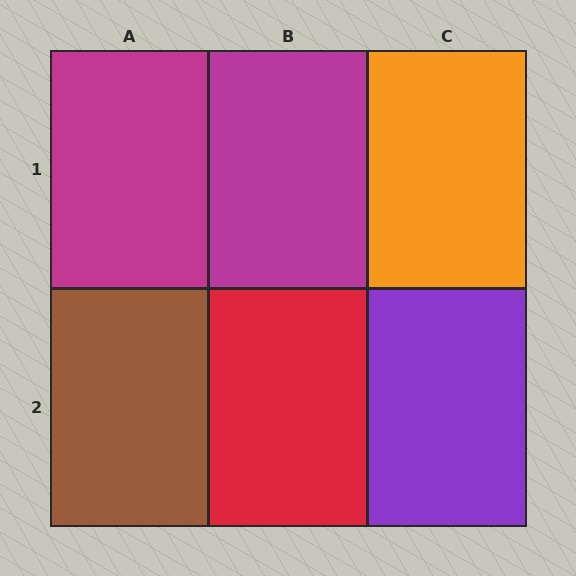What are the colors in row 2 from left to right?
Brown, red, purple.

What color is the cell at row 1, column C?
Orange.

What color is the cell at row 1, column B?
Magenta.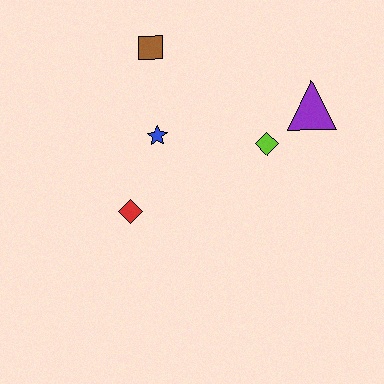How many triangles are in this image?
There is 1 triangle.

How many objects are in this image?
There are 5 objects.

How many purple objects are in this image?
There is 1 purple object.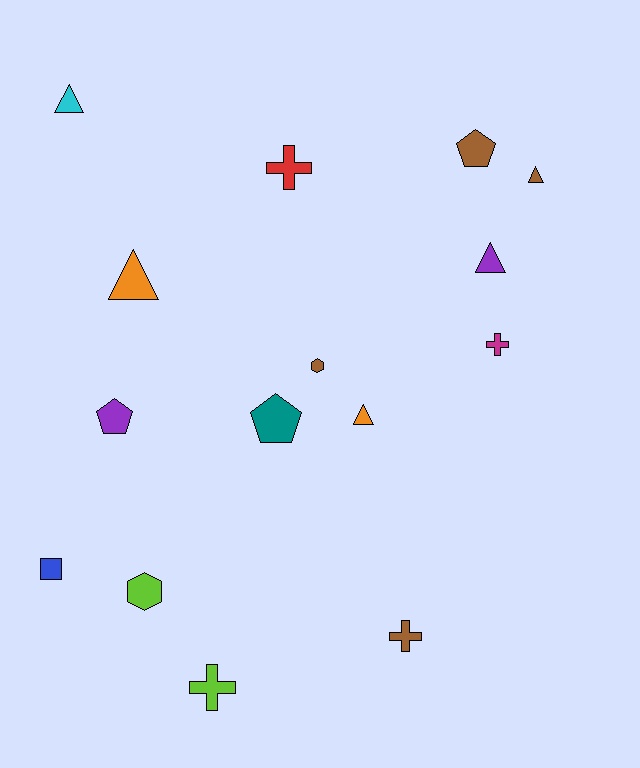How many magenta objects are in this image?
There is 1 magenta object.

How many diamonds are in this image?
There are no diamonds.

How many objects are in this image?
There are 15 objects.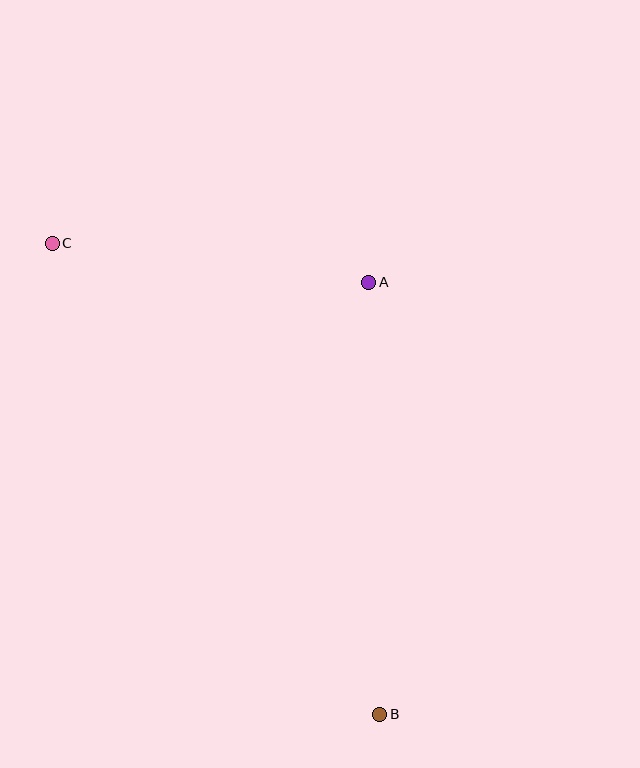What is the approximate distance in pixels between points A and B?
The distance between A and B is approximately 432 pixels.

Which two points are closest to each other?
Points A and C are closest to each other.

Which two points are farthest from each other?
Points B and C are farthest from each other.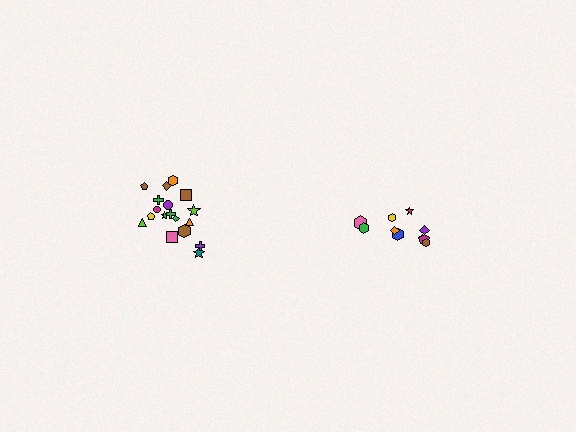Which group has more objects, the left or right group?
The left group.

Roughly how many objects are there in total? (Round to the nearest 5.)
Roughly 30 objects in total.